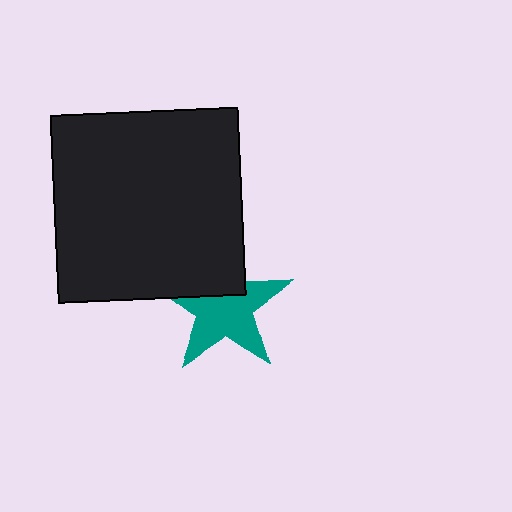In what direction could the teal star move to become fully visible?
The teal star could move down. That would shift it out from behind the black square entirely.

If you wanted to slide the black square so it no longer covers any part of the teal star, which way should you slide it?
Slide it up — that is the most direct way to separate the two shapes.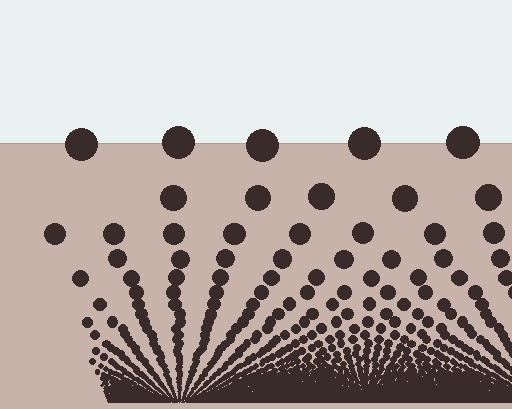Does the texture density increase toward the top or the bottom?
Density increases toward the bottom.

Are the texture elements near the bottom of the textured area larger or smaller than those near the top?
Smaller. The gradient is inverted — elements near the bottom are smaller and denser.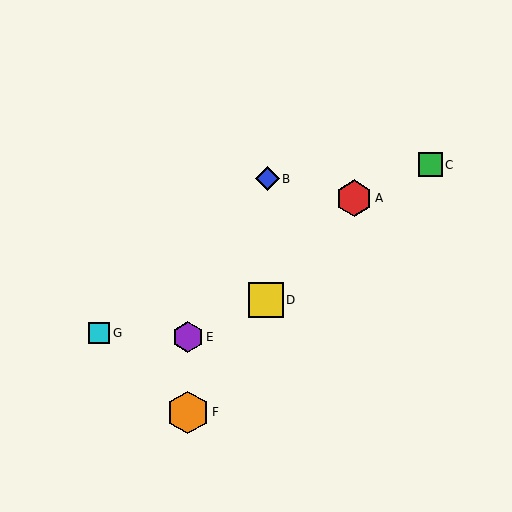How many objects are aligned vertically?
2 objects (E, F) are aligned vertically.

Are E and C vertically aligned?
No, E is at x≈188 and C is at x≈430.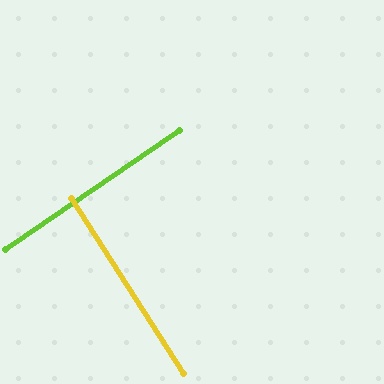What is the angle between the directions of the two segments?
Approximately 89 degrees.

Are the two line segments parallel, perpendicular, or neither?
Perpendicular — they meet at approximately 89°.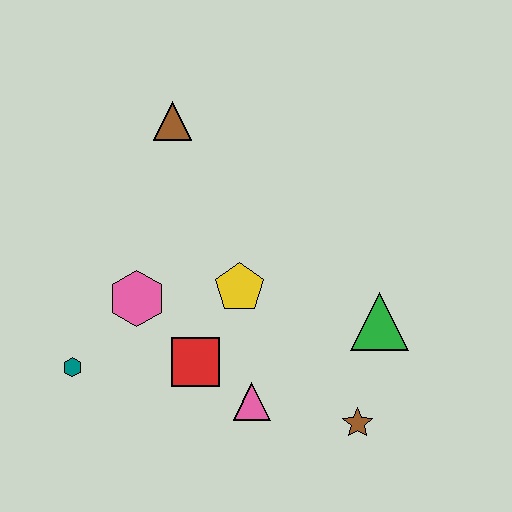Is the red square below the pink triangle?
No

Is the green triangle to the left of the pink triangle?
No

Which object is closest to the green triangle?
The brown star is closest to the green triangle.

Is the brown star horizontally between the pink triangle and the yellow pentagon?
No